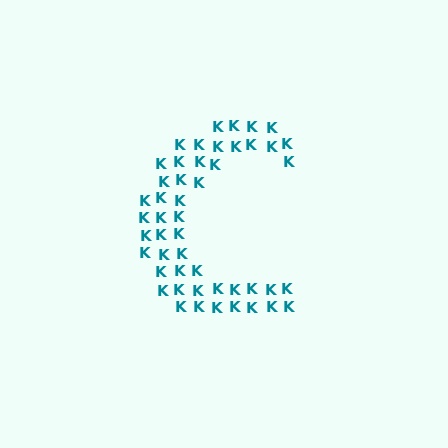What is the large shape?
The large shape is the letter C.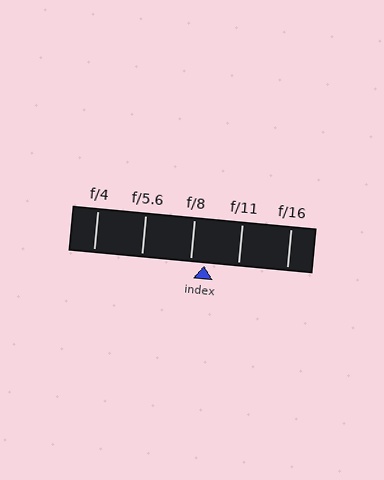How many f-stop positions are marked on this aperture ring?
There are 5 f-stop positions marked.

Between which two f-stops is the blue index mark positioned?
The index mark is between f/8 and f/11.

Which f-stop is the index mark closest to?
The index mark is closest to f/8.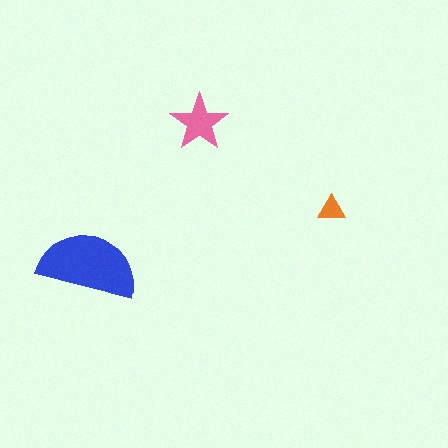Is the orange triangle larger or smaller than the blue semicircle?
Smaller.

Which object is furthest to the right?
The orange triangle is rightmost.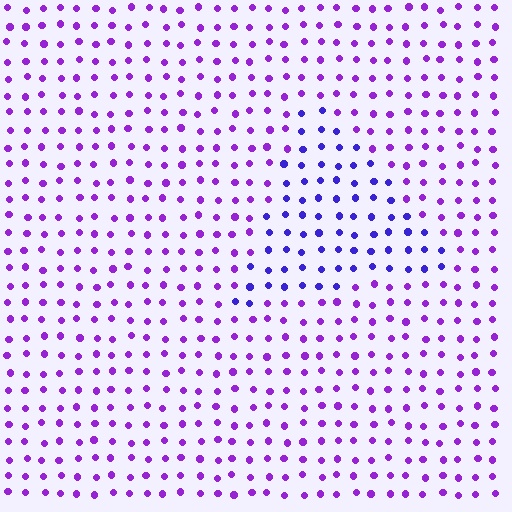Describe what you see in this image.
The image is filled with small purple elements in a uniform arrangement. A triangle-shaped region is visible where the elements are tinted to a slightly different hue, forming a subtle color boundary.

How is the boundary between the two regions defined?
The boundary is defined purely by a slight shift in hue (about 32 degrees). Spacing, size, and orientation are identical on both sides.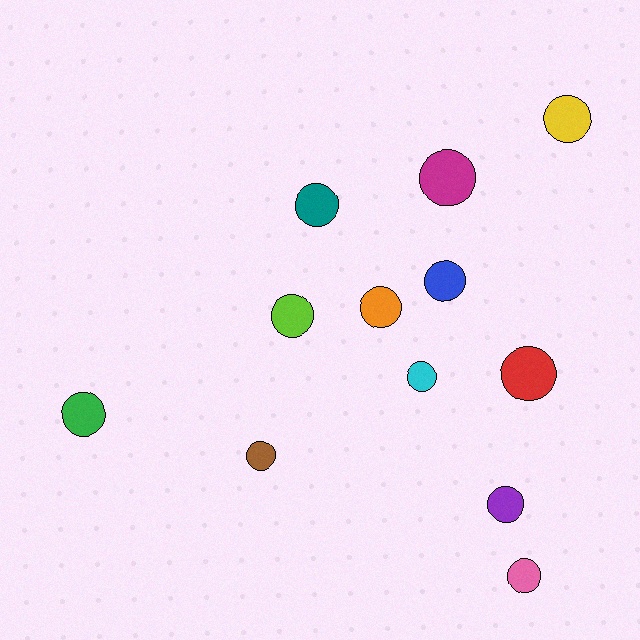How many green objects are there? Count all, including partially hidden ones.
There is 1 green object.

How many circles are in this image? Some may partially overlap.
There are 12 circles.